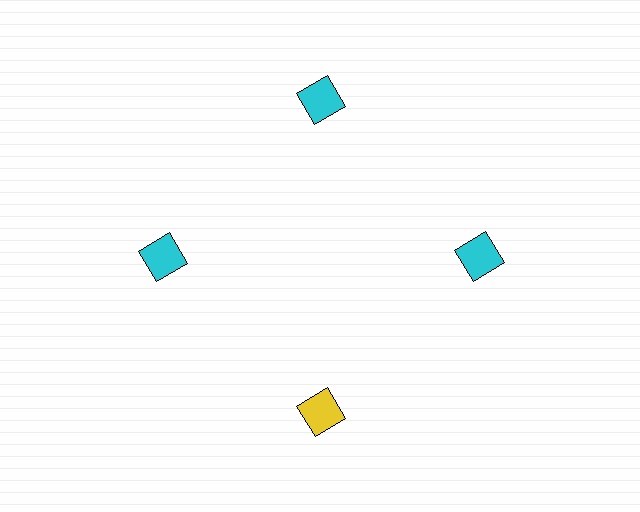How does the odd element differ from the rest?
It has a different color: yellow instead of cyan.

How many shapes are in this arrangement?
There are 4 shapes arranged in a ring pattern.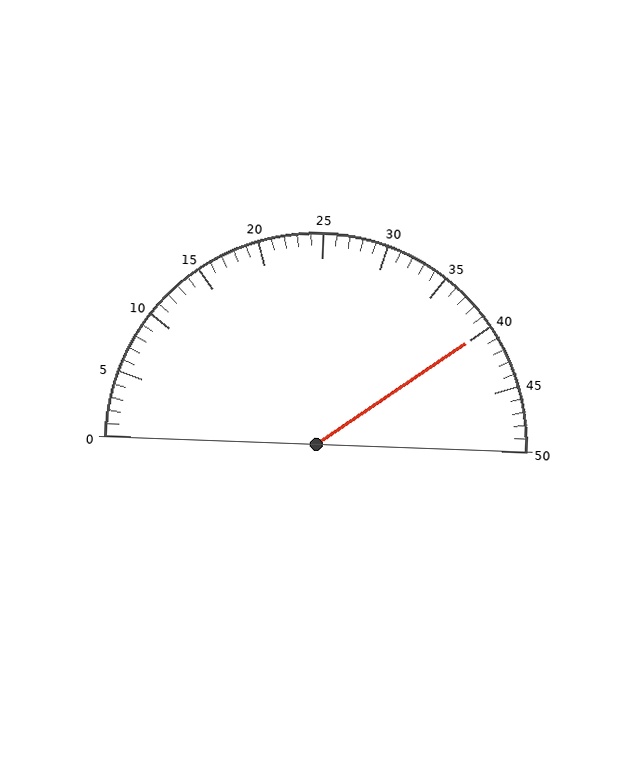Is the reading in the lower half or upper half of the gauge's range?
The reading is in the upper half of the range (0 to 50).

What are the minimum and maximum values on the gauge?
The gauge ranges from 0 to 50.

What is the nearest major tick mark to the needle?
The nearest major tick mark is 40.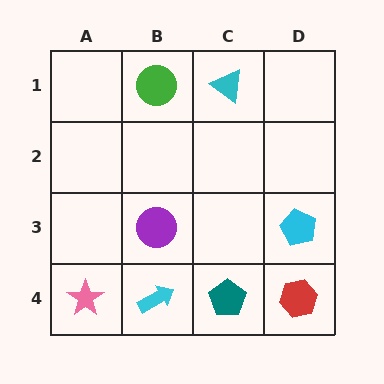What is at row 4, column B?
A cyan arrow.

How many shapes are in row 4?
4 shapes.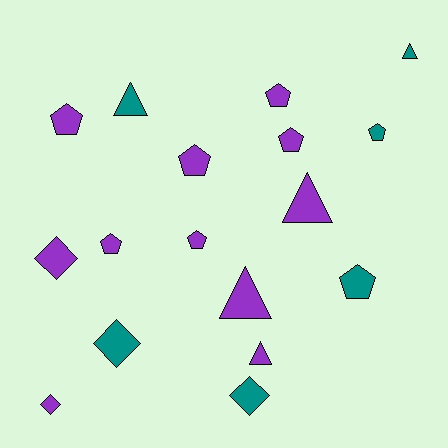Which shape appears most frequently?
Pentagon, with 8 objects.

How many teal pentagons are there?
There are 2 teal pentagons.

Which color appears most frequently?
Purple, with 11 objects.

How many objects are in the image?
There are 17 objects.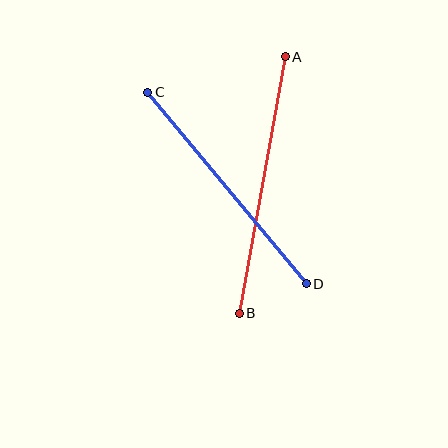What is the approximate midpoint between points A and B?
The midpoint is at approximately (262, 185) pixels.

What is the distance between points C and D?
The distance is approximately 248 pixels.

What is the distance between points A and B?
The distance is approximately 261 pixels.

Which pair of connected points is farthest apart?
Points A and B are farthest apart.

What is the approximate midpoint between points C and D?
The midpoint is at approximately (227, 188) pixels.